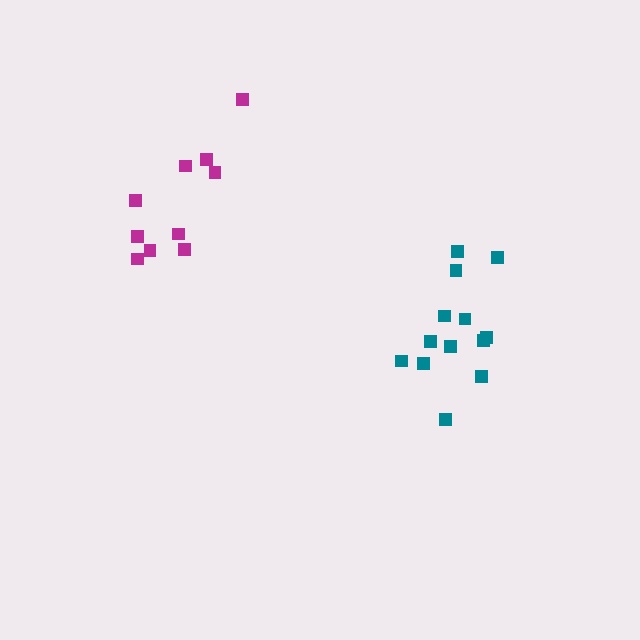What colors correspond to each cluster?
The clusters are colored: teal, magenta.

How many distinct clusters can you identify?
There are 2 distinct clusters.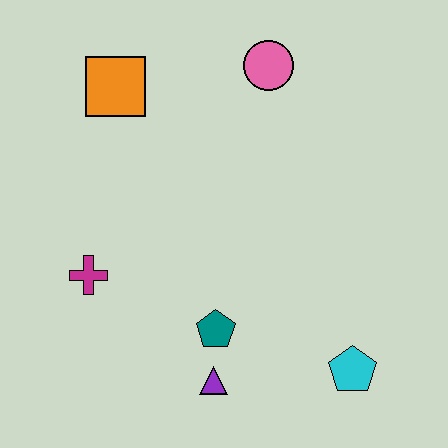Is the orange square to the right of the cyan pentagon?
No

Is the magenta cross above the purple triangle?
Yes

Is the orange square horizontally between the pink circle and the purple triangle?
No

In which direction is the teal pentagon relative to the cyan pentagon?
The teal pentagon is to the left of the cyan pentagon.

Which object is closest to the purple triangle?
The teal pentagon is closest to the purple triangle.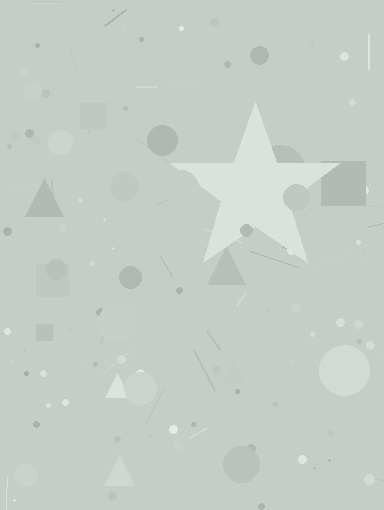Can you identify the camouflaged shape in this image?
The camouflaged shape is a star.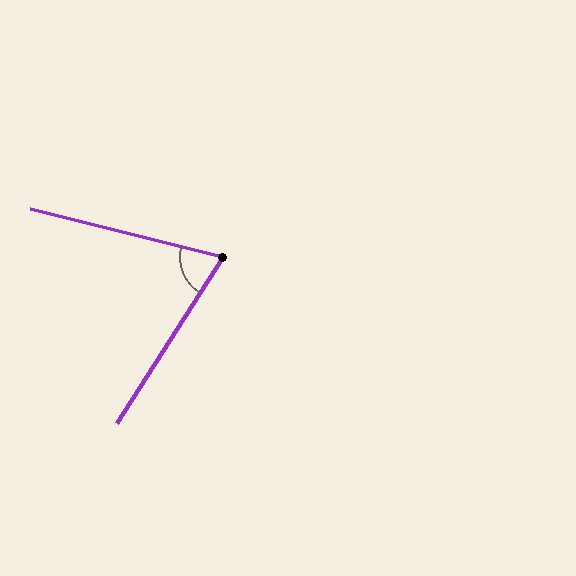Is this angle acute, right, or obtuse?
It is acute.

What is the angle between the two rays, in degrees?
Approximately 72 degrees.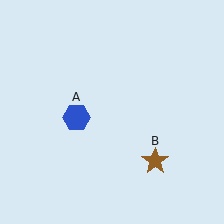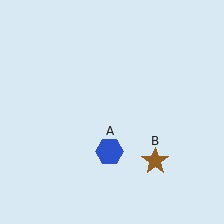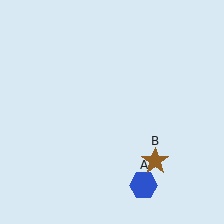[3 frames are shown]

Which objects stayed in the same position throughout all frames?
Brown star (object B) remained stationary.